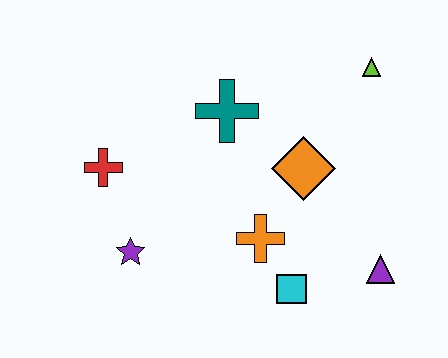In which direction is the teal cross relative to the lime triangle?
The teal cross is to the left of the lime triangle.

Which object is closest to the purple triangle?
The cyan square is closest to the purple triangle.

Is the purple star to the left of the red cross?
No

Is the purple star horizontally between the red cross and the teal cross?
Yes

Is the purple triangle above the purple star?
No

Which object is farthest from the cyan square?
The lime triangle is farthest from the cyan square.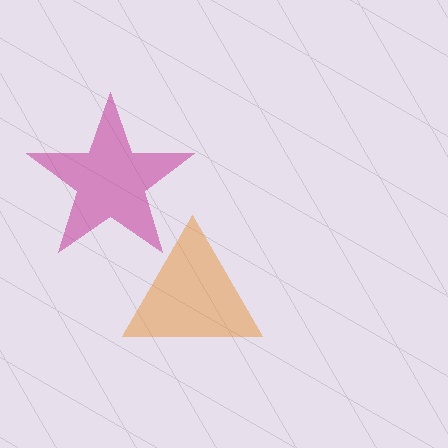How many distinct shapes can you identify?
There are 2 distinct shapes: an orange triangle, a magenta star.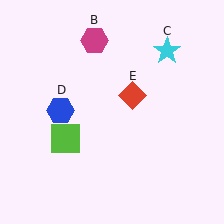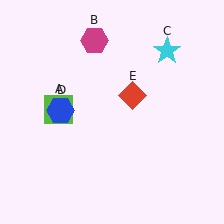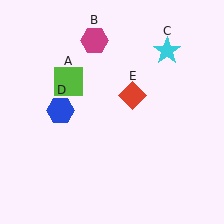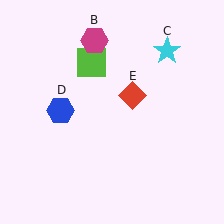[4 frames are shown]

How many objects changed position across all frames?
1 object changed position: lime square (object A).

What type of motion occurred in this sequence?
The lime square (object A) rotated clockwise around the center of the scene.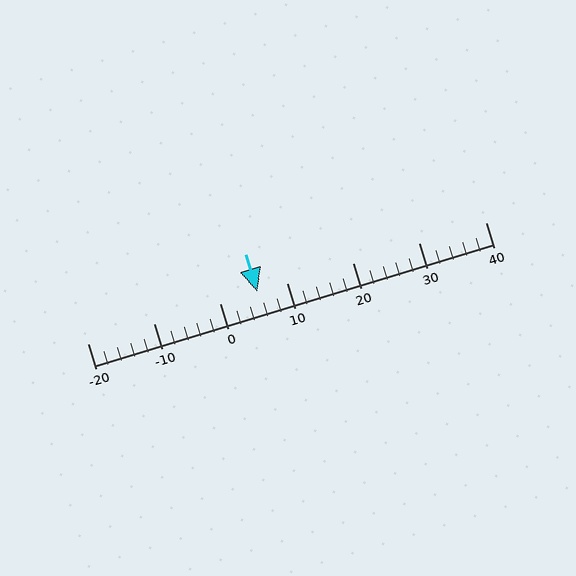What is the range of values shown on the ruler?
The ruler shows values from -20 to 40.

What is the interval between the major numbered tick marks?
The major tick marks are spaced 10 units apart.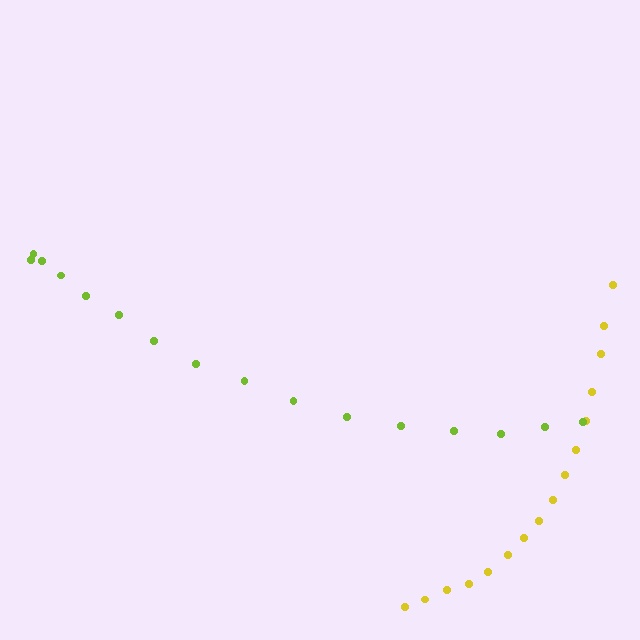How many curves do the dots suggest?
There are 2 distinct paths.